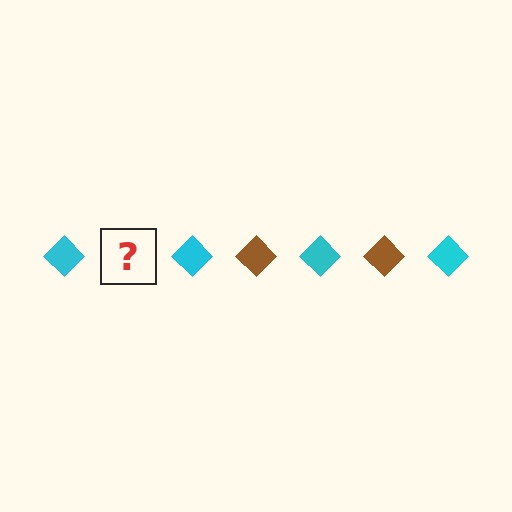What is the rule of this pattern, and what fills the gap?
The rule is that the pattern cycles through cyan, brown diamonds. The gap should be filled with a brown diamond.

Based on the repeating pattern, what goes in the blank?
The blank should be a brown diamond.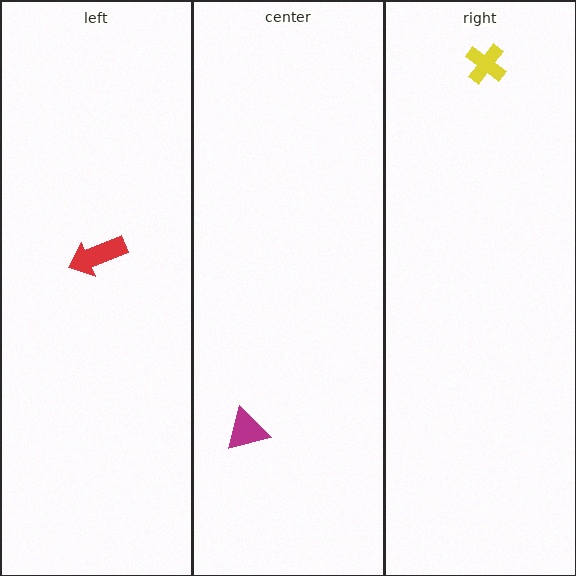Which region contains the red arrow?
The left region.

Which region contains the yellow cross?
The right region.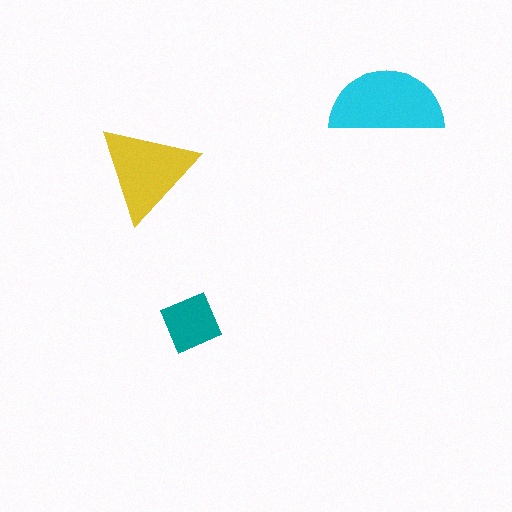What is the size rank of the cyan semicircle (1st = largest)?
1st.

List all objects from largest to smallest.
The cyan semicircle, the yellow triangle, the teal square.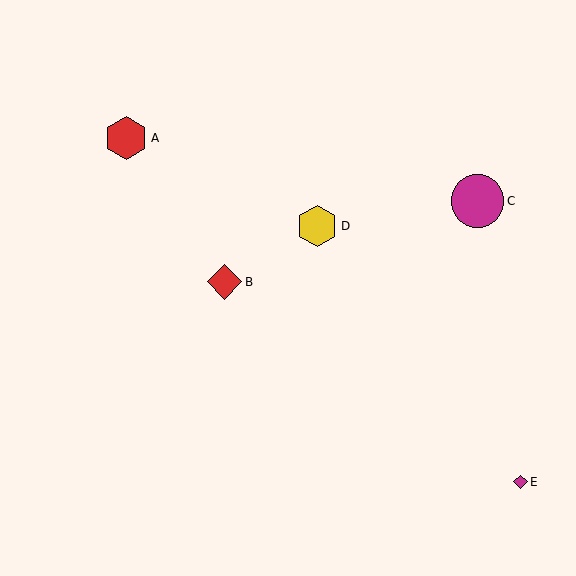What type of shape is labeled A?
Shape A is a red hexagon.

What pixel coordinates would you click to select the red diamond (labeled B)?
Click at (224, 282) to select the red diamond B.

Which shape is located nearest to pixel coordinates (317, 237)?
The yellow hexagon (labeled D) at (317, 226) is nearest to that location.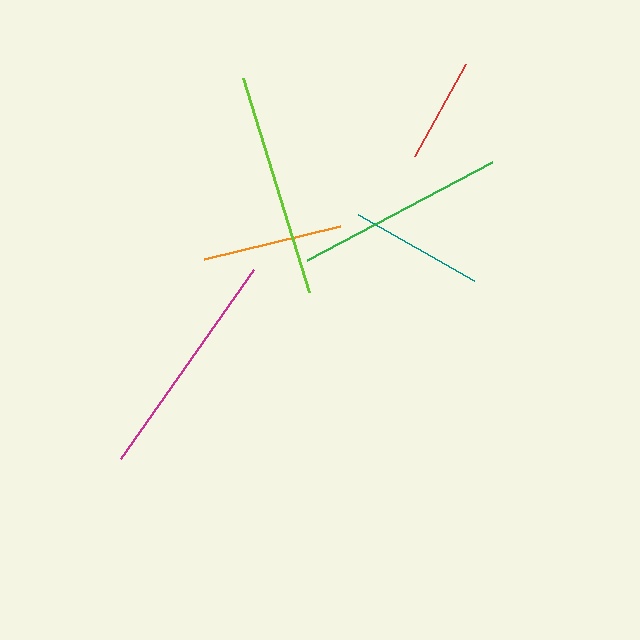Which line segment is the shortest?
The red line is the shortest at approximately 105 pixels.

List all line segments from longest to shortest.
From longest to shortest: magenta, lime, green, orange, teal, red.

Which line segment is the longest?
The magenta line is the longest at approximately 231 pixels.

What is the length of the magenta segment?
The magenta segment is approximately 231 pixels long.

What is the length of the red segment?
The red segment is approximately 105 pixels long.